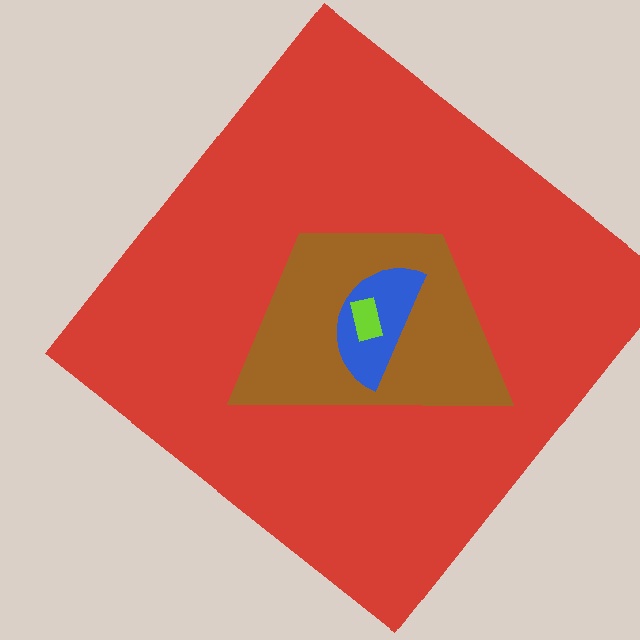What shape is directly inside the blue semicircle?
The lime rectangle.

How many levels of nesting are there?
4.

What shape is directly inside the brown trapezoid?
The blue semicircle.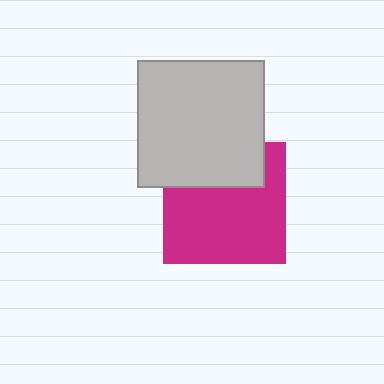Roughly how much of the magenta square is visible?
Most of it is visible (roughly 68%).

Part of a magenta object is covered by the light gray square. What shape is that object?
It is a square.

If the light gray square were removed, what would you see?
You would see the complete magenta square.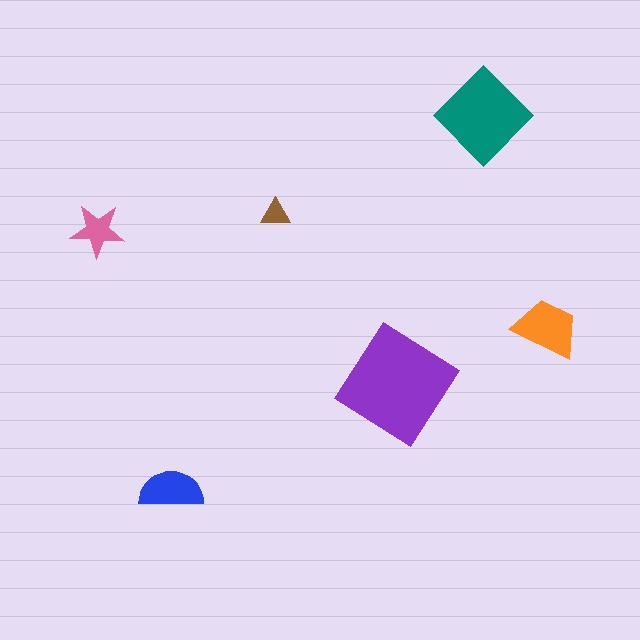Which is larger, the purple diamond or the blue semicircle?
The purple diamond.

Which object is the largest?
The purple diamond.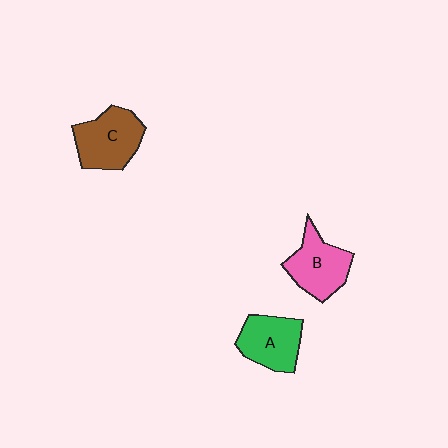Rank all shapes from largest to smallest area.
From largest to smallest: C (brown), B (pink), A (green).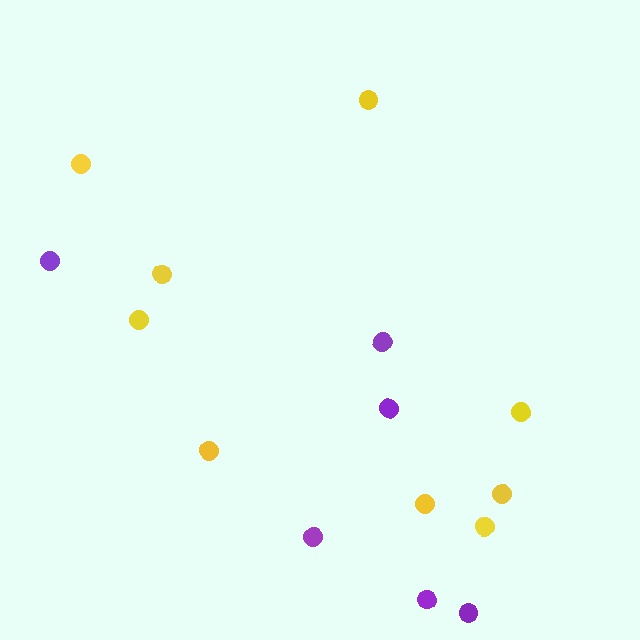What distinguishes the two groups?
There are 2 groups: one group of purple circles (6) and one group of yellow circles (9).